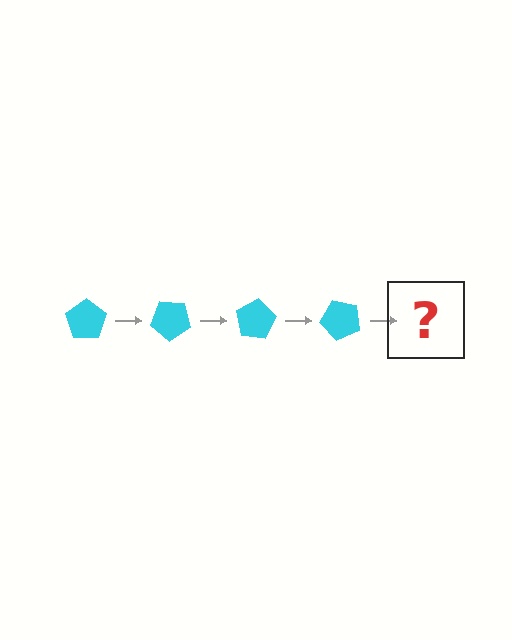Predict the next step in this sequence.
The next step is a cyan pentagon rotated 160 degrees.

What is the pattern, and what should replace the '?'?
The pattern is that the pentagon rotates 40 degrees each step. The '?' should be a cyan pentagon rotated 160 degrees.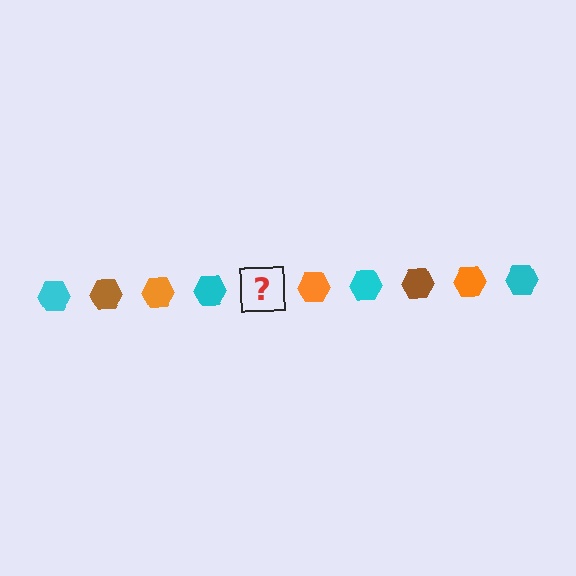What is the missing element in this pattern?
The missing element is a brown hexagon.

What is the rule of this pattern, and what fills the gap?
The rule is that the pattern cycles through cyan, brown, orange hexagons. The gap should be filled with a brown hexagon.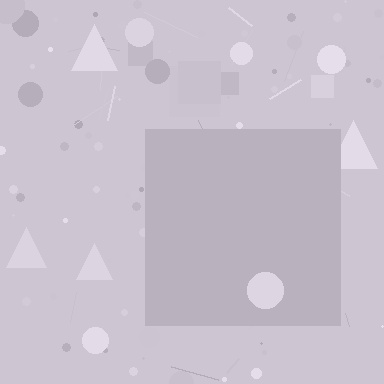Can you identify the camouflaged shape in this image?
The camouflaged shape is a square.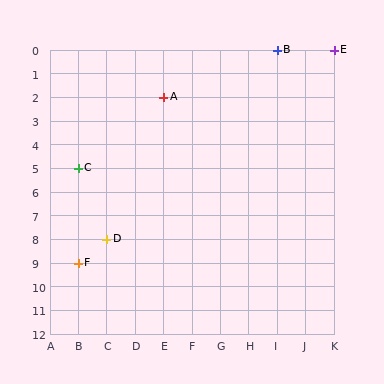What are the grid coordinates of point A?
Point A is at grid coordinates (E, 2).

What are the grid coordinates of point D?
Point D is at grid coordinates (C, 8).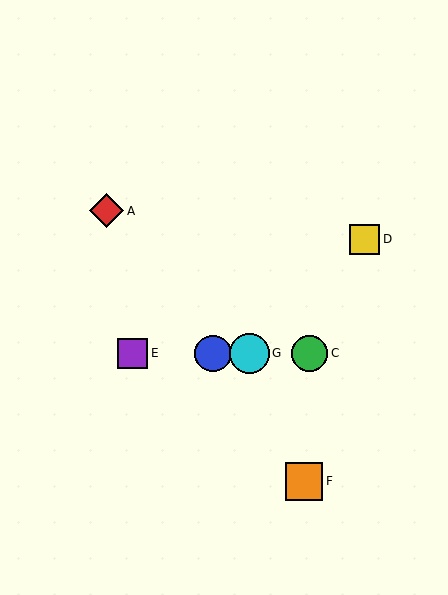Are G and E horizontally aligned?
Yes, both are at y≈353.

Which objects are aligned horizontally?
Objects B, C, E, G are aligned horizontally.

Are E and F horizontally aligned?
No, E is at y≈353 and F is at y≈481.